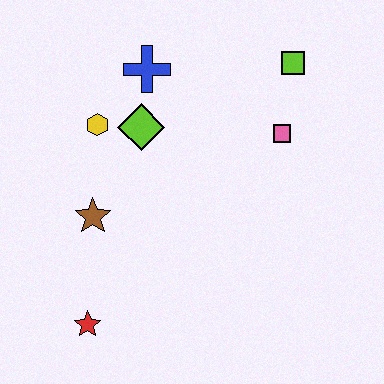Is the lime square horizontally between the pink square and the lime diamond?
No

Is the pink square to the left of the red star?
No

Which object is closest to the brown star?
The yellow hexagon is closest to the brown star.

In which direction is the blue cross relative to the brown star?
The blue cross is above the brown star.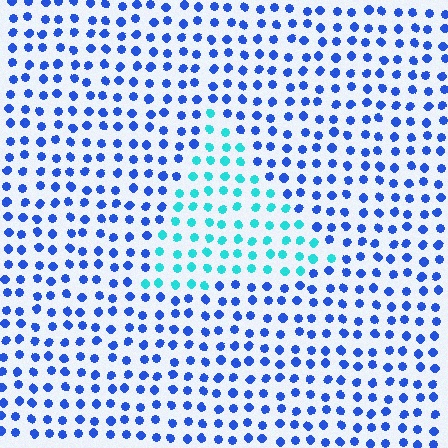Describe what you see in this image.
The image is filled with small blue elements in a uniform arrangement. A triangle-shaped region is visible where the elements are tinted to a slightly different hue, forming a subtle color boundary.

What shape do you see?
I see a triangle.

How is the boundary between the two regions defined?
The boundary is defined purely by a slight shift in hue (about 47 degrees). Spacing, size, and orientation are identical on both sides.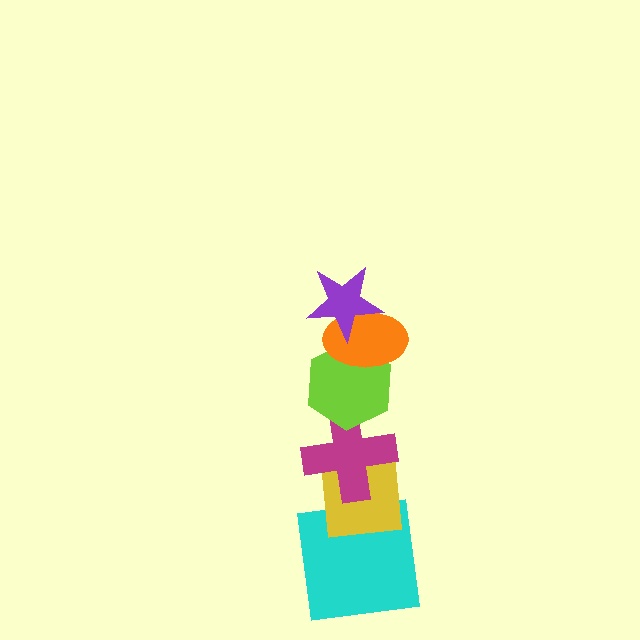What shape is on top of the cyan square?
The yellow square is on top of the cyan square.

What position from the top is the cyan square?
The cyan square is 6th from the top.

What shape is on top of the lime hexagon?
The orange ellipse is on top of the lime hexagon.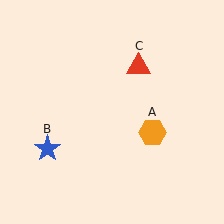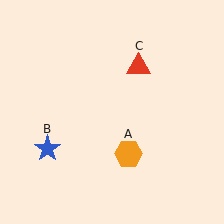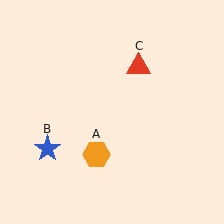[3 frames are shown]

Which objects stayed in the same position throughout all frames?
Blue star (object B) and red triangle (object C) remained stationary.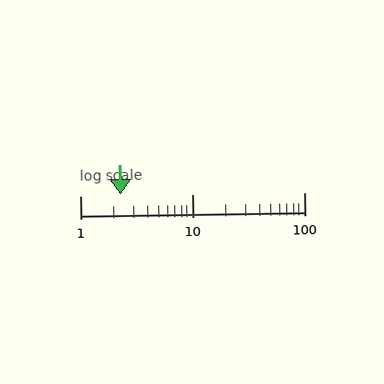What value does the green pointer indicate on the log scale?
The pointer indicates approximately 2.3.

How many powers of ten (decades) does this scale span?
The scale spans 2 decades, from 1 to 100.